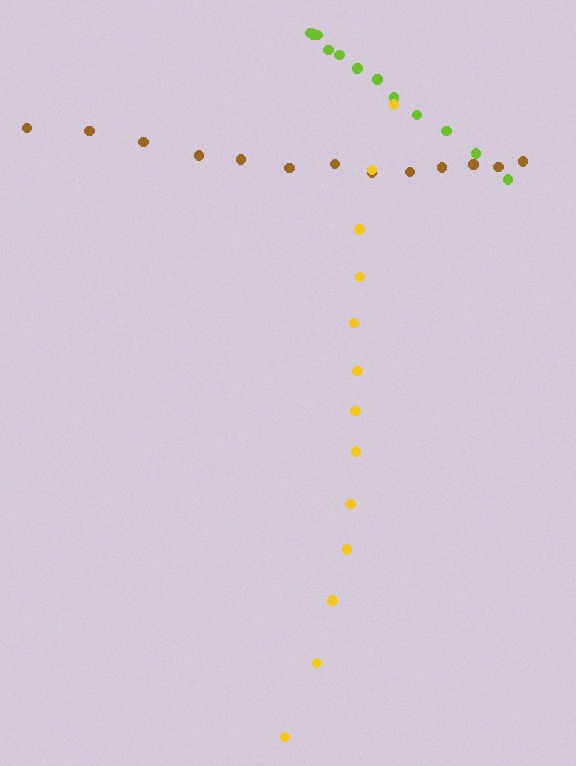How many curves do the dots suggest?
There are 3 distinct paths.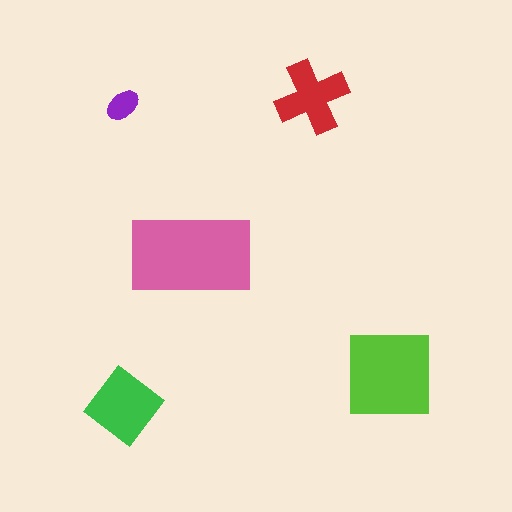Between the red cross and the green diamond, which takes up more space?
The green diamond.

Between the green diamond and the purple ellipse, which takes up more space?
The green diamond.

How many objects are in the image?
There are 5 objects in the image.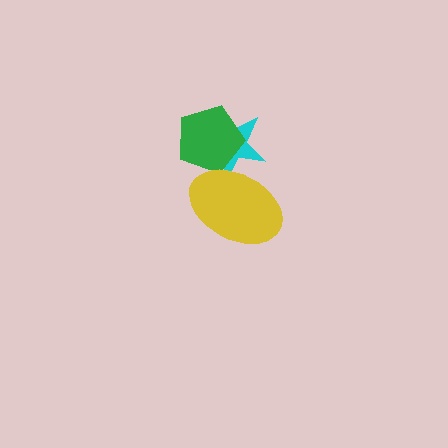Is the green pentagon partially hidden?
Yes, it is partially covered by another shape.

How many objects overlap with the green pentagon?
2 objects overlap with the green pentagon.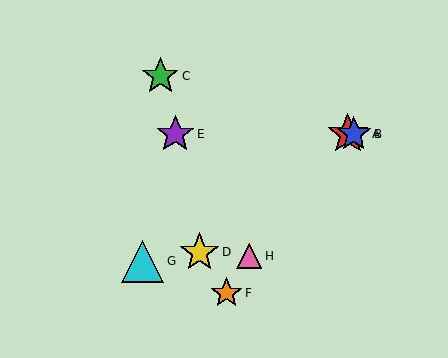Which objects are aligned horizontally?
Objects A, B, E are aligned horizontally.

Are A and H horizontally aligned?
No, A is at y≈134 and H is at y≈256.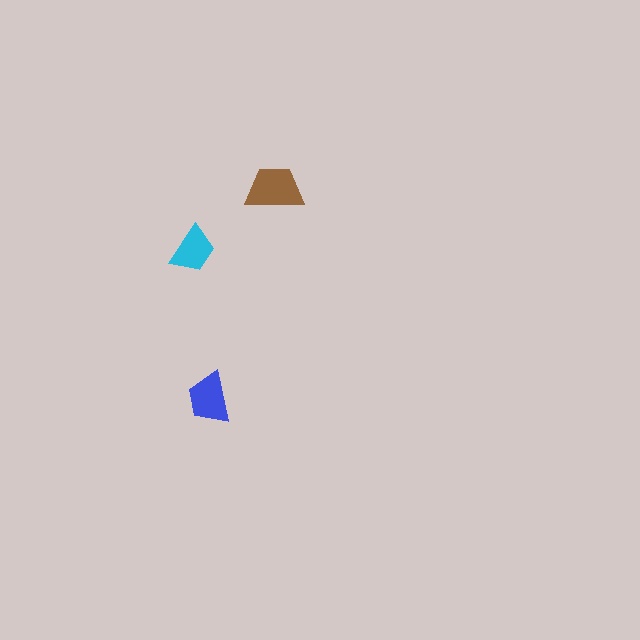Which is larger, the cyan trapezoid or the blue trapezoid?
The blue one.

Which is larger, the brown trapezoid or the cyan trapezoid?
The brown one.